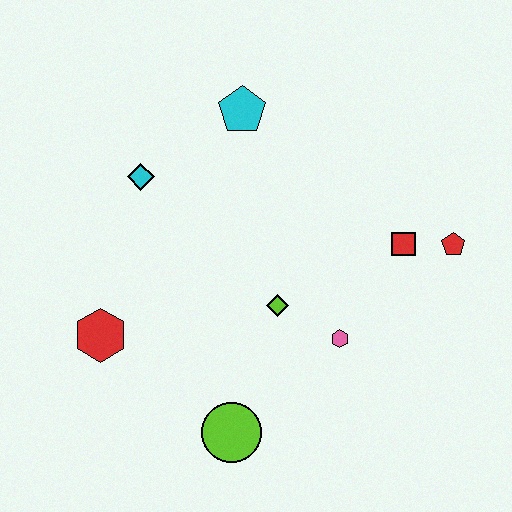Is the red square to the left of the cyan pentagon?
No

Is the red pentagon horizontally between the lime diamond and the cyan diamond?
No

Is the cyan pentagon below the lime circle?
No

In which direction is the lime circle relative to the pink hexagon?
The lime circle is to the left of the pink hexagon.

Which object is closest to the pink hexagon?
The lime diamond is closest to the pink hexagon.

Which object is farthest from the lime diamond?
The cyan pentagon is farthest from the lime diamond.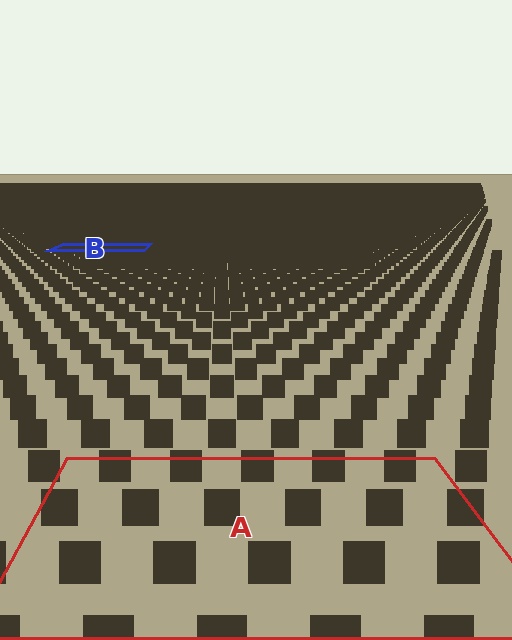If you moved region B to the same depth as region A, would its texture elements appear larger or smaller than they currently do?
They would appear larger. At a closer depth, the same texture elements are projected at a bigger on-screen size.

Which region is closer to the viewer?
Region A is closer. The texture elements there are larger and more spread out.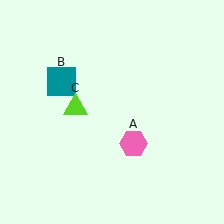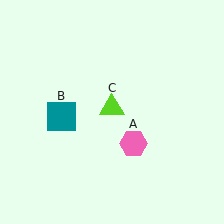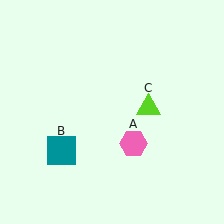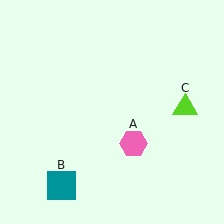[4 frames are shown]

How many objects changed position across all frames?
2 objects changed position: teal square (object B), lime triangle (object C).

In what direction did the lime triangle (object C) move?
The lime triangle (object C) moved right.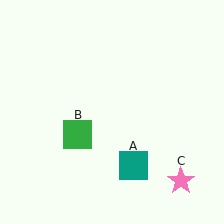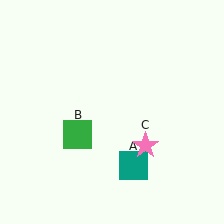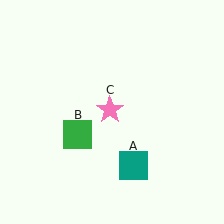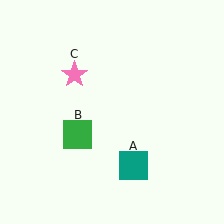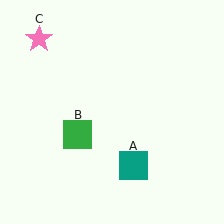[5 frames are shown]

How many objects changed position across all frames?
1 object changed position: pink star (object C).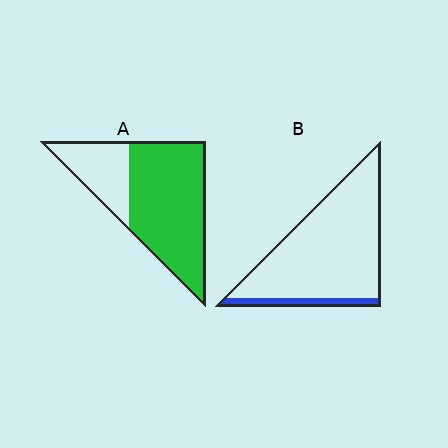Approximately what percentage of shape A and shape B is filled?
A is approximately 70% and B is approximately 10%.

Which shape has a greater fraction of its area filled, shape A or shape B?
Shape A.